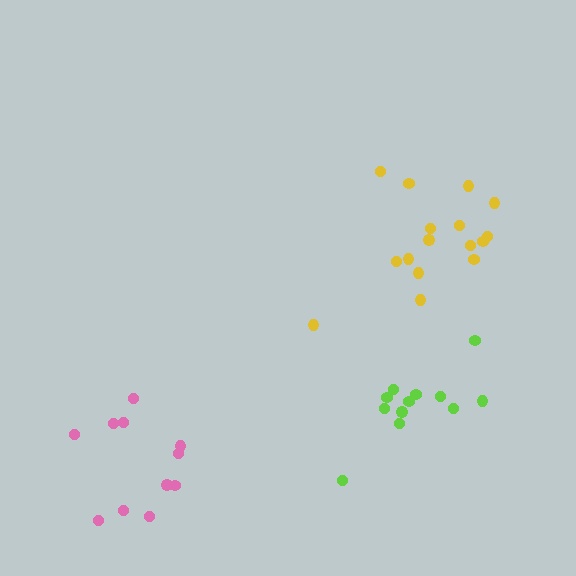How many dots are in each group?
Group 1: 11 dots, Group 2: 12 dots, Group 3: 16 dots (39 total).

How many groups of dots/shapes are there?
There are 3 groups.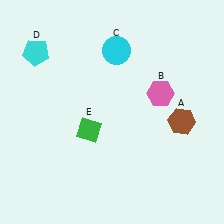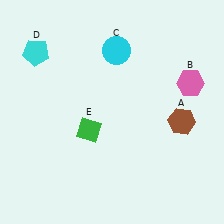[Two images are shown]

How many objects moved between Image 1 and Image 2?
1 object moved between the two images.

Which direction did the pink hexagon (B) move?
The pink hexagon (B) moved right.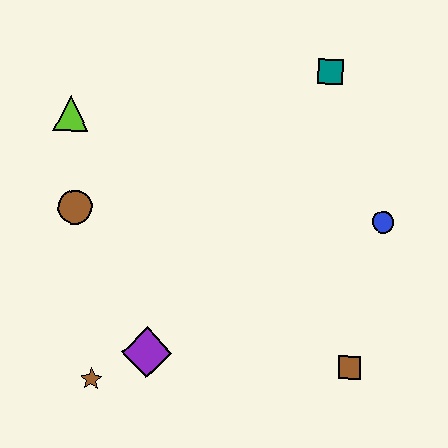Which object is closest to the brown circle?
The lime triangle is closest to the brown circle.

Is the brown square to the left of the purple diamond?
No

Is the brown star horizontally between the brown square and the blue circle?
No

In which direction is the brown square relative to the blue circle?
The brown square is below the blue circle.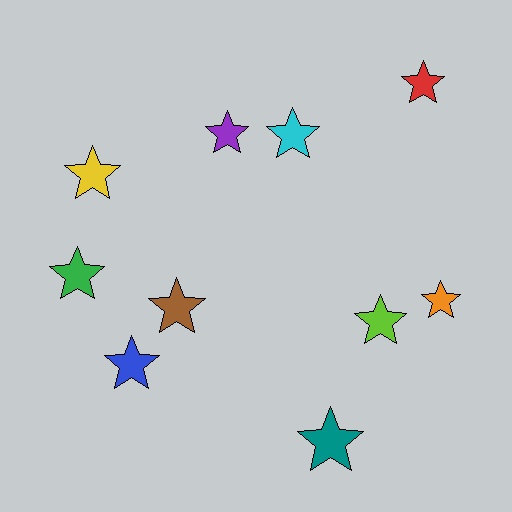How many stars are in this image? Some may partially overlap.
There are 10 stars.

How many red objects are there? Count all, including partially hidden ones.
There is 1 red object.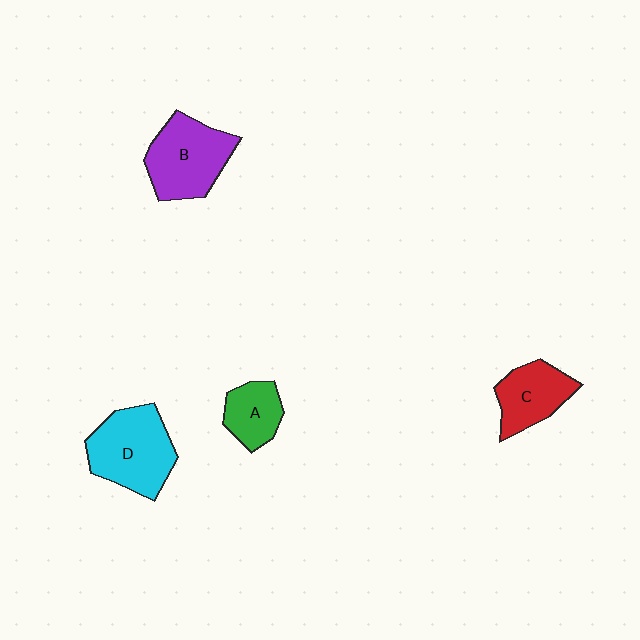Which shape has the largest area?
Shape D (cyan).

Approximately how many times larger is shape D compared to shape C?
Approximately 1.5 times.